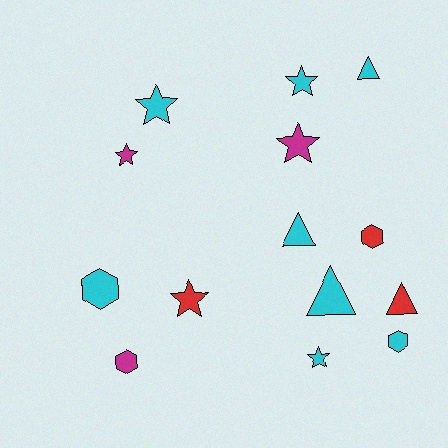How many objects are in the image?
There are 14 objects.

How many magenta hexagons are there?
There is 1 magenta hexagon.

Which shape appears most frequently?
Star, with 6 objects.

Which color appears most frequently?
Cyan, with 8 objects.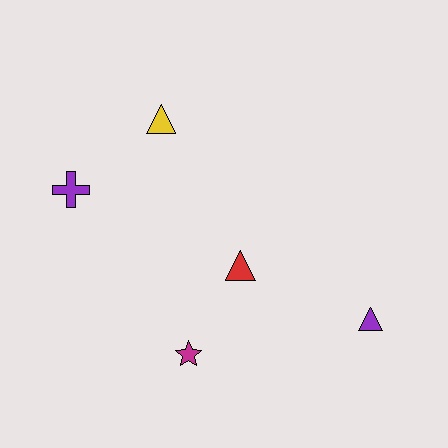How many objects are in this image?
There are 5 objects.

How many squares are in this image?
There are no squares.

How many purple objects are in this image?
There are 2 purple objects.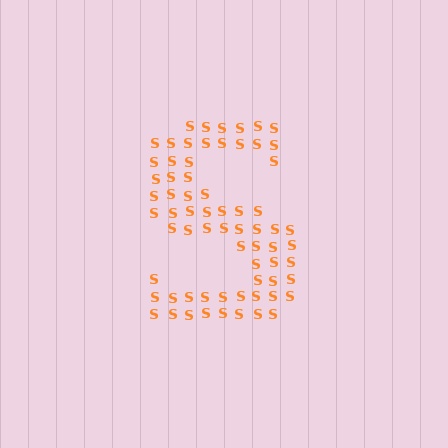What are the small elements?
The small elements are letter S's.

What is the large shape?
The large shape is the letter S.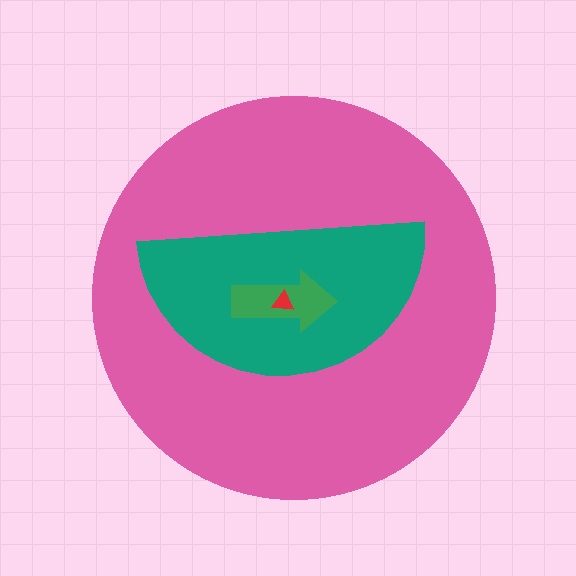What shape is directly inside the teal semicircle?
The green arrow.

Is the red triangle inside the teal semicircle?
Yes.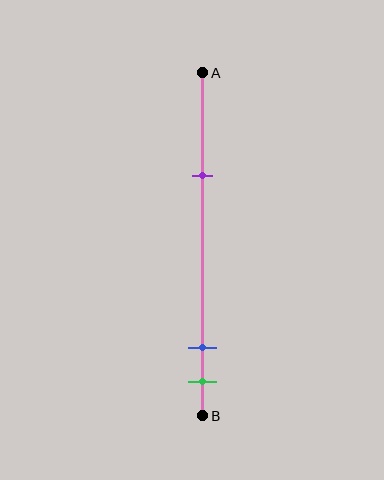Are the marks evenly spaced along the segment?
No, the marks are not evenly spaced.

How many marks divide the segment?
There are 3 marks dividing the segment.